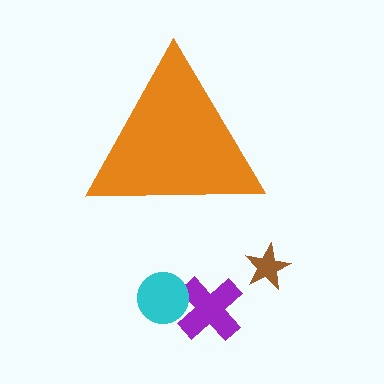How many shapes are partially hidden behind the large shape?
0 shapes are partially hidden.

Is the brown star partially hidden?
No, the brown star is fully visible.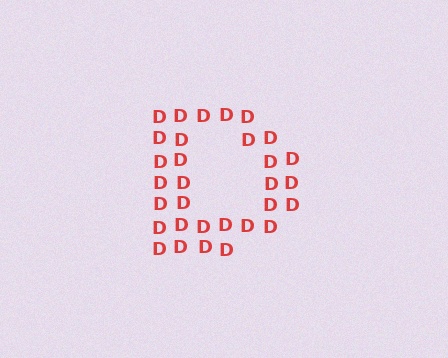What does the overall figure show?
The overall figure shows the letter D.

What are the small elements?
The small elements are letter D's.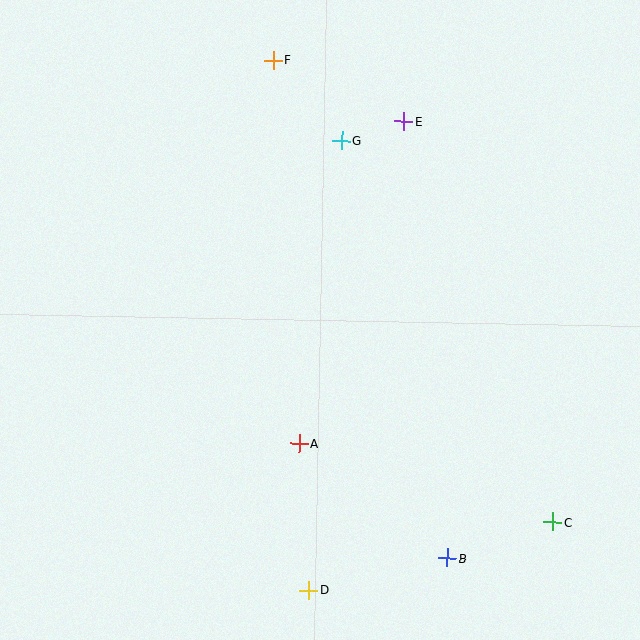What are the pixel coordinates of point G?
Point G is at (342, 141).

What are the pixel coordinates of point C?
Point C is at (553, 522).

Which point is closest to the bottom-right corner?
Point C is closest to the bottom-right corner.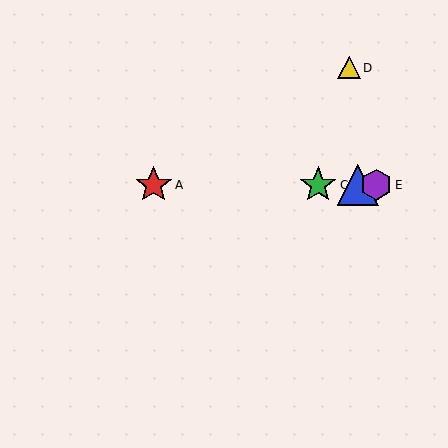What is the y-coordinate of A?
Object A is at y≈185.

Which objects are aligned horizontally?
Objects A, B, C, E are aligned horizontally.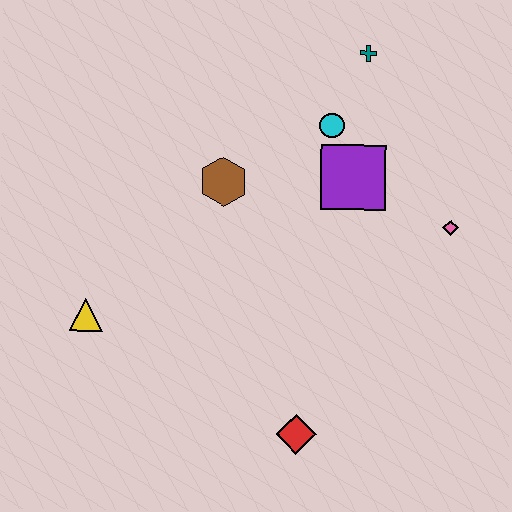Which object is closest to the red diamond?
The yellow triangle is closest to the red diamond.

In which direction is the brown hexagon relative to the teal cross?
The brown hexagon is to the left of the teal cross.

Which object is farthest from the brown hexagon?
The red diamond is farthest from the brown hexagon.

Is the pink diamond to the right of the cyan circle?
Yes